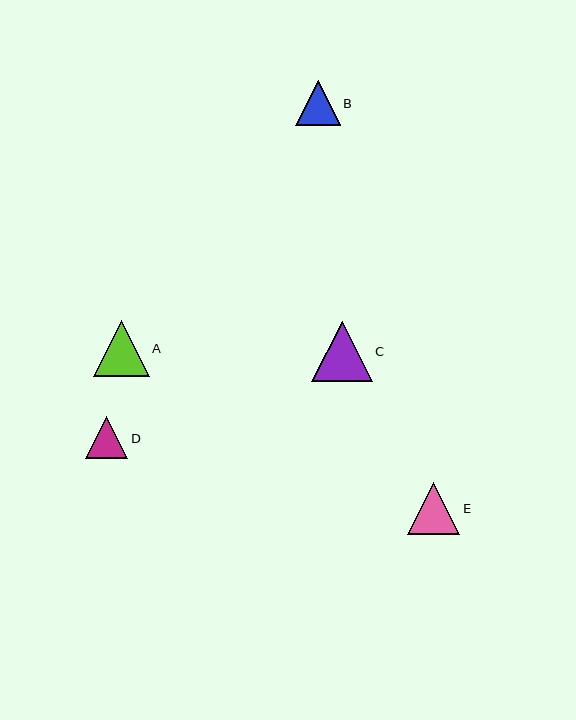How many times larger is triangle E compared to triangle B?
Triangle E is approximately 1.2 times the size of triangle B.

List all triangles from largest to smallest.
From largest to smallest: C, A, E, B, D.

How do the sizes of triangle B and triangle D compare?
Triangle B and triangle D are approximately the same size.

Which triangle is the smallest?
Triangle D is the smallest with a size of approximately 42 pixels.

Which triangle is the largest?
Triangle C is the largest with a size of approximately 60 pixels.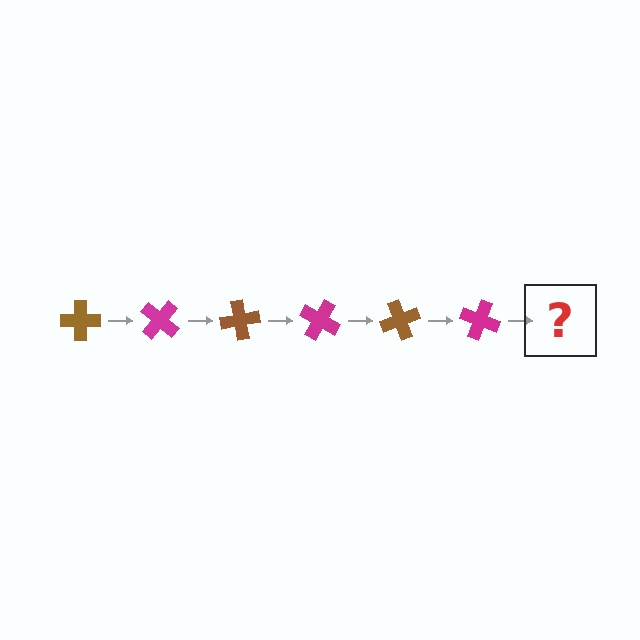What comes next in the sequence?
The next element should be a brown cross, rotated 240 degrees from the start.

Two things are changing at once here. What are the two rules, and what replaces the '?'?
The two rules are that it rotates 40 degrees each step and the color cycles through brown and magenta. The '?' should be a brown cross, rotated 240 degrees from the start.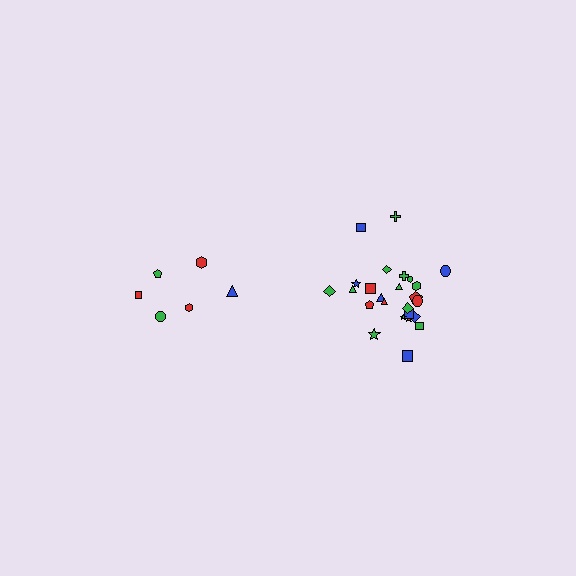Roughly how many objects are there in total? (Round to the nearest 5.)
Roughly 30 objects in total.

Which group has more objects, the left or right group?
The right group.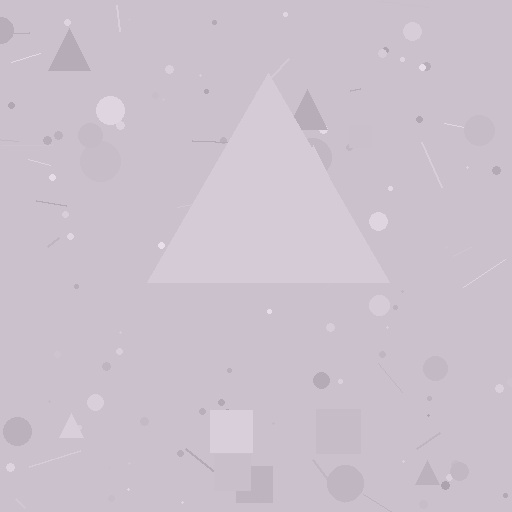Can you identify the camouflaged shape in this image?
The camouflaged shape is a triangle.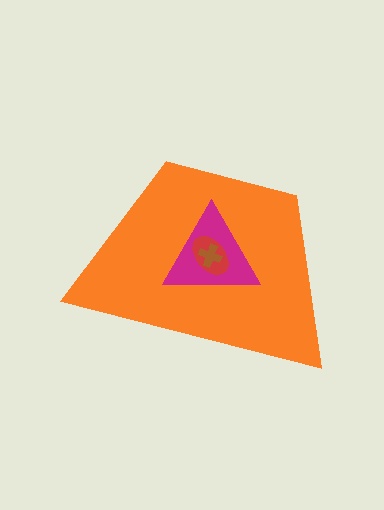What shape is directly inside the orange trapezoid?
The magenta triangle.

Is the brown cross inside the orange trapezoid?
Yes.